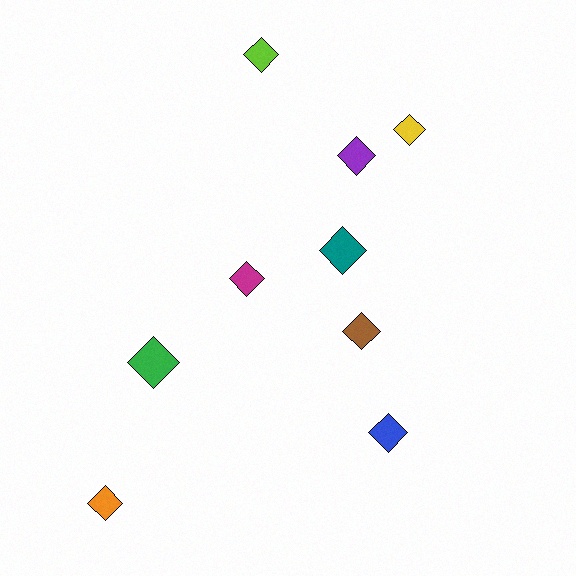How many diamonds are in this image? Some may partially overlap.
There are 9 diamonds.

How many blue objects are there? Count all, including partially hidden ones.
There is 1 blue object.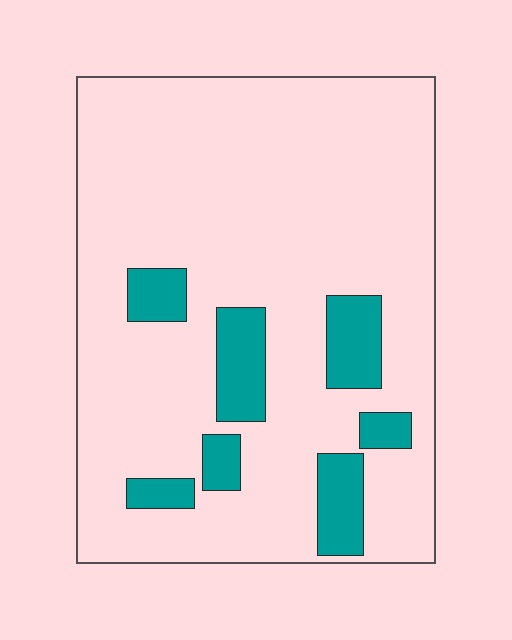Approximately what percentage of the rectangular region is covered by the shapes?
Approximately 15%.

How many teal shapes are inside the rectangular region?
7.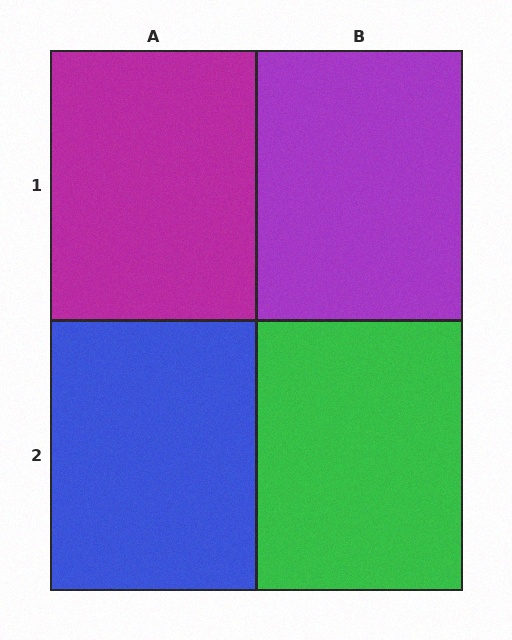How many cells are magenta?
1 cell is magenta.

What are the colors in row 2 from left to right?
Blue, green.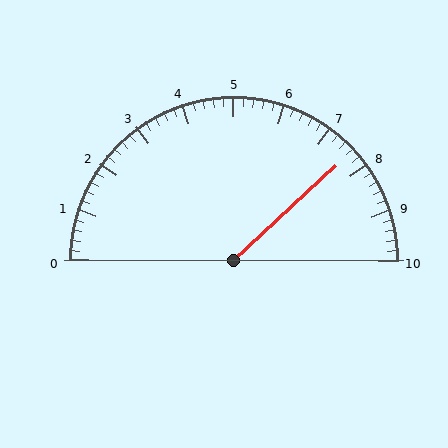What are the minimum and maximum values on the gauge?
The gauge ranges from 0 to 10.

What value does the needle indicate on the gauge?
The needle indicates approximately 7.6.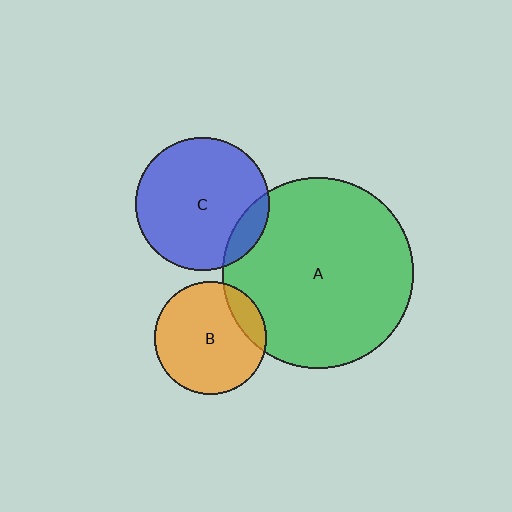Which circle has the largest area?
Circle A (green).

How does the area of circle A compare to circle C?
Approximately 2.0 times.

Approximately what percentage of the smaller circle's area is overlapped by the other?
Approximately 15%.